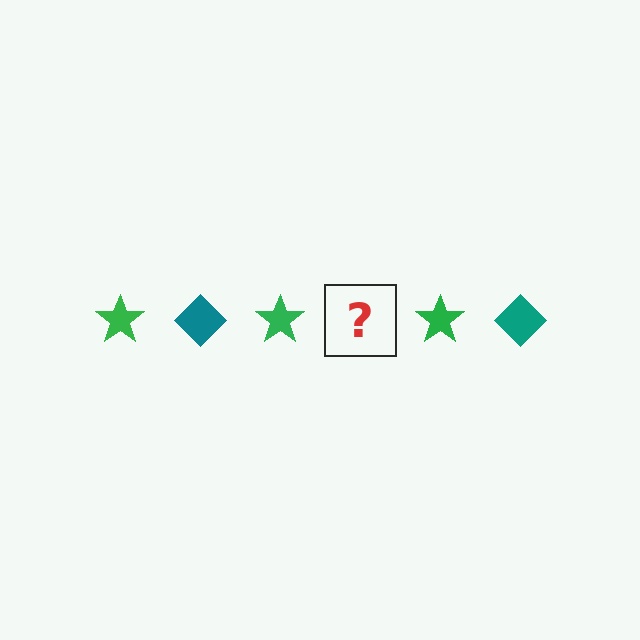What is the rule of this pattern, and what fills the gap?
The rule is that the pattern alternates between green star and teal diamond. The gap should be filled with a teal diamond.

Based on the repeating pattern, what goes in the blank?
The blank should be a teal diamond.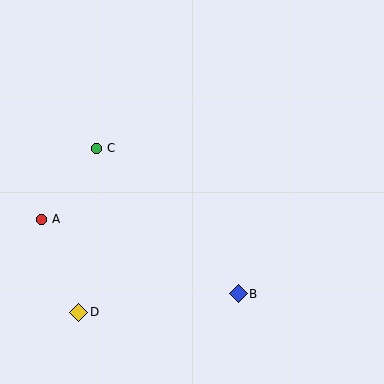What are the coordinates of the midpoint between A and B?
The midpoint between A and B is at (140, 256).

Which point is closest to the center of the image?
Point C at (96, 148) is closest to the center.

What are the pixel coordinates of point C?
Point C is at (96, 148).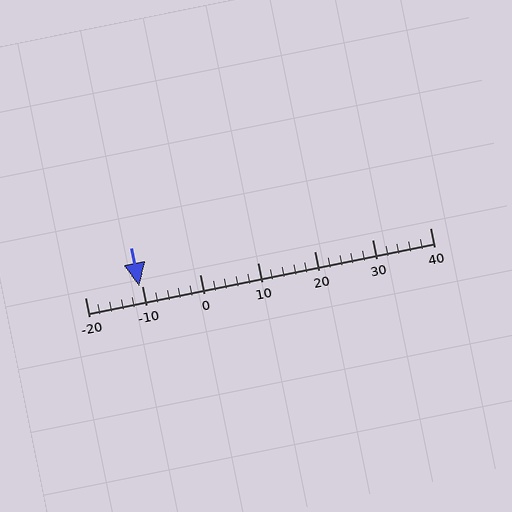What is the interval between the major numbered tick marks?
The major tick marks are spaced 10 units apart.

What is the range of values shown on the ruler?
The ruler shows values from -20 to 40.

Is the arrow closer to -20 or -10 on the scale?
The arrow is closer to -10.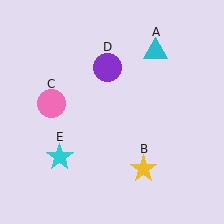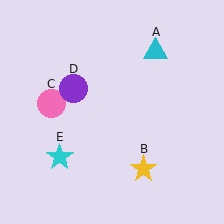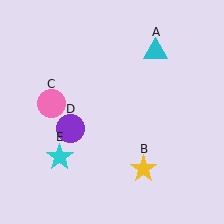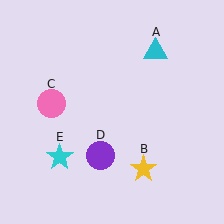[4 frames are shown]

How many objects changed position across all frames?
1 object changed position: purple circle (object D).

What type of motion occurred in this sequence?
The purple circle (object D) rotated counterclockwise around the center of the scene.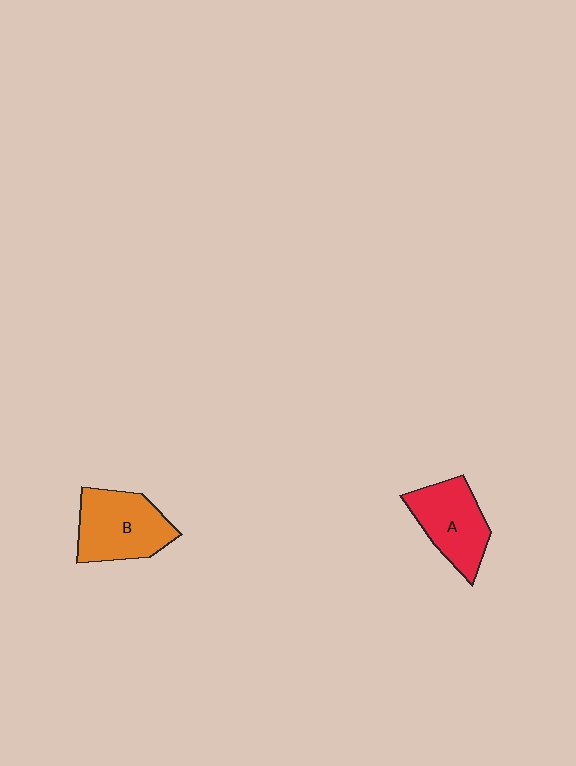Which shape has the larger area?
Shape B (orange).